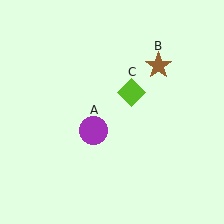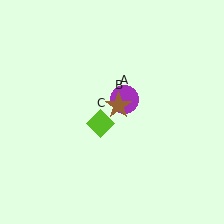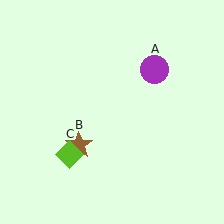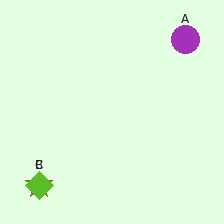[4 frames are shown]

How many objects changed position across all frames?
3 objects changed position: purple circle (object A), brown star (object B), lime diamond (object C).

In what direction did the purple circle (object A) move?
The purple circle (object A) moved up and to the right.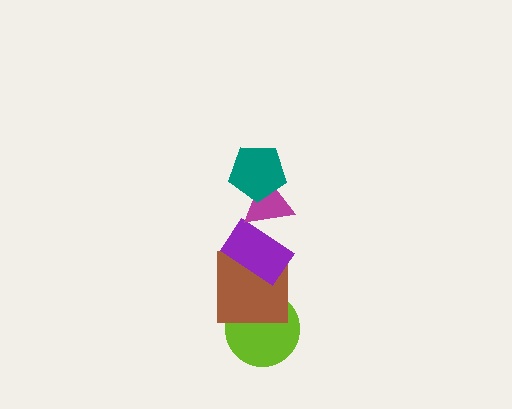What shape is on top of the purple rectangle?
The magenta triangle is on top of the purple rectangle.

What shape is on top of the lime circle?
The brown square is on top of the lime circle.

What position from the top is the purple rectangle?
The purple rectangle is 3rd from the top.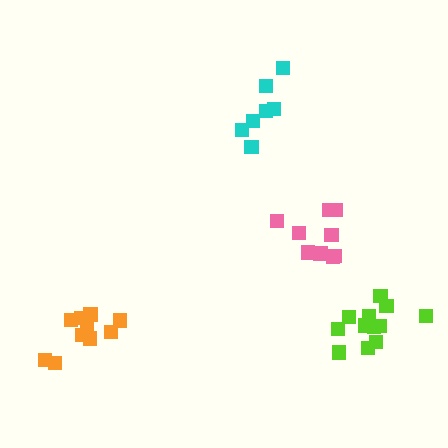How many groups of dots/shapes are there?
There are 4 groups.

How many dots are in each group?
Group 1: 9 dots, Group 2: 12 dots, Group 3: 10 dots, Group 4: 7 dots (38 total).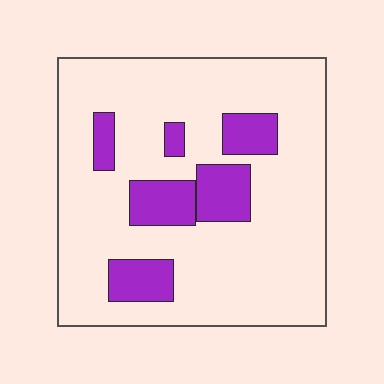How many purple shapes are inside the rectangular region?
6.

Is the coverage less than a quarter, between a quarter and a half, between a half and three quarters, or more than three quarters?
Less than a quarter.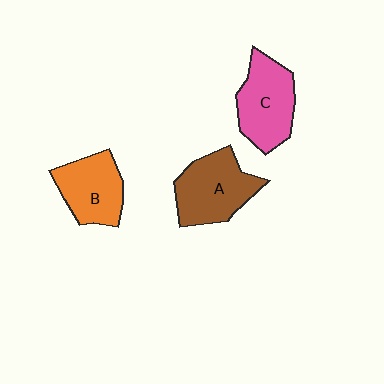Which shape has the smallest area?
Shape B (orange).